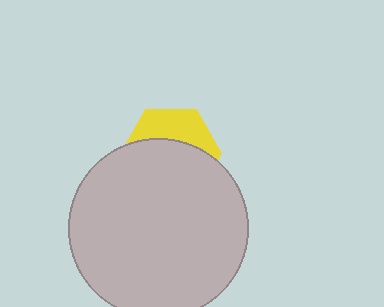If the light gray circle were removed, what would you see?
You would see the complete yellow hexagon.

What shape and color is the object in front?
The object in front is a light gray circle.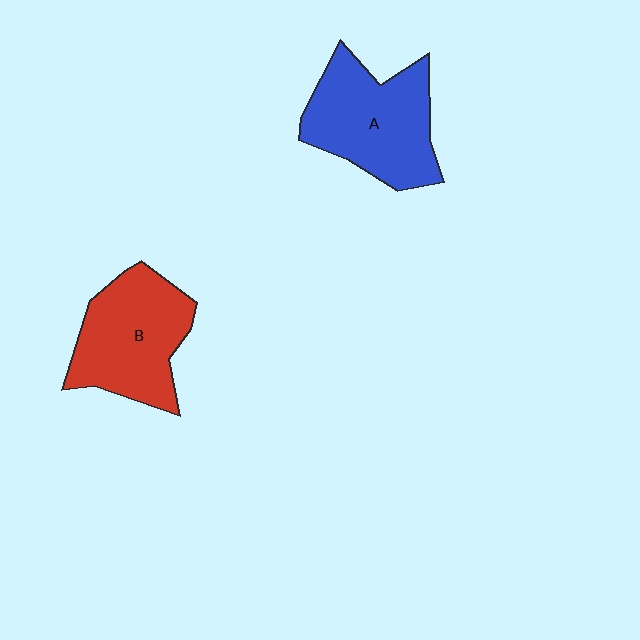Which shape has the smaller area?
Shape B (red).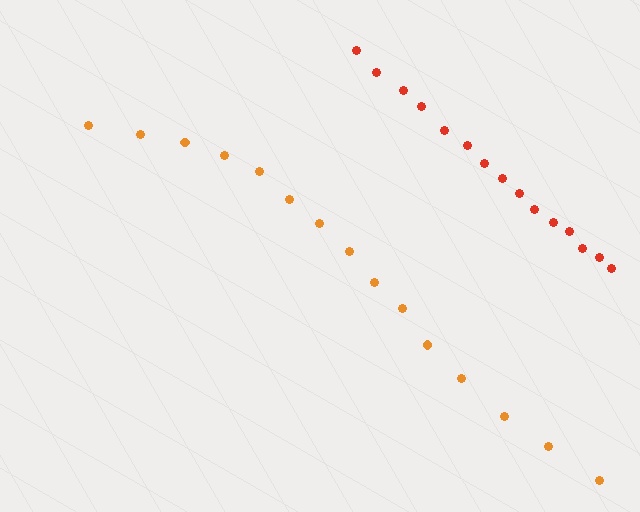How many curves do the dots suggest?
There are 2 distinct paths.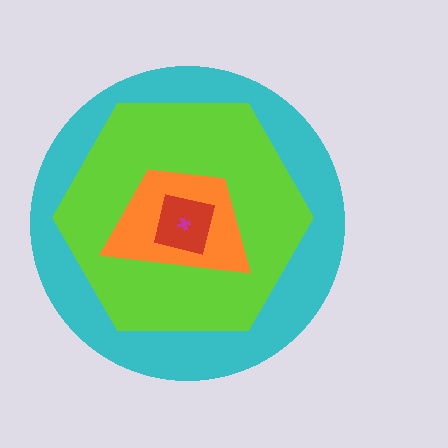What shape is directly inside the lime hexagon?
The orange trapezoid.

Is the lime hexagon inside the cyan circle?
Yes.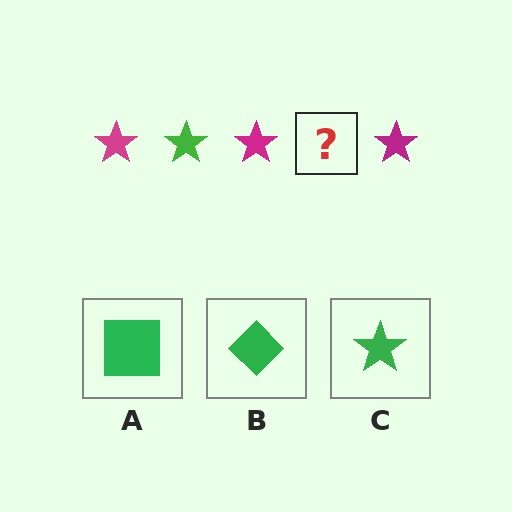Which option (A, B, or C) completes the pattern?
C.